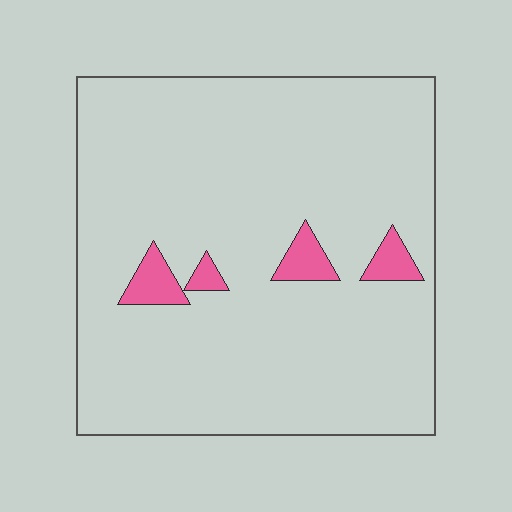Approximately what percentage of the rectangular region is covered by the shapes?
Approximately 5%.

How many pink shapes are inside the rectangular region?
4.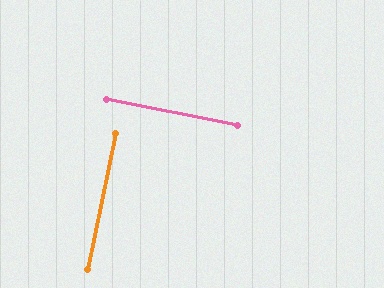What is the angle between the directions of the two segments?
Approximately 90 degrees.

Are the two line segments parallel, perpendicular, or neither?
Perpendicular — they meet at approximately 90°.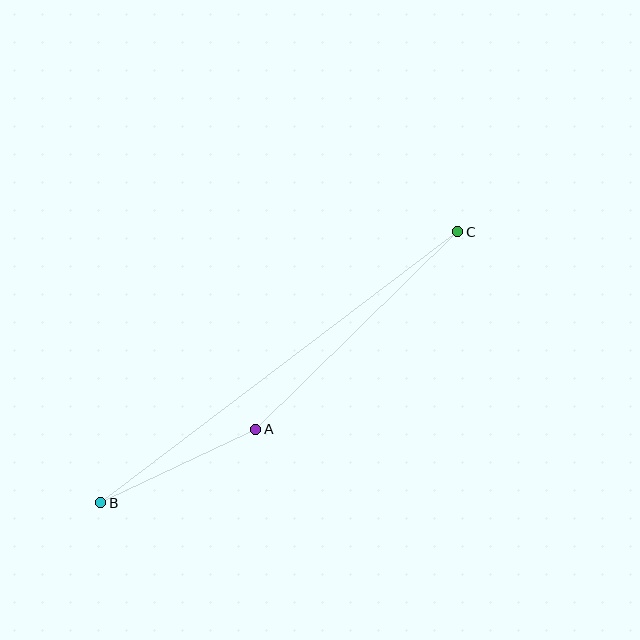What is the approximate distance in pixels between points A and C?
The distance between A and C is approximately 282 pixels.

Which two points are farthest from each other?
Points B and C are farthest from each other.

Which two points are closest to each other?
Points A and B are closest to each other.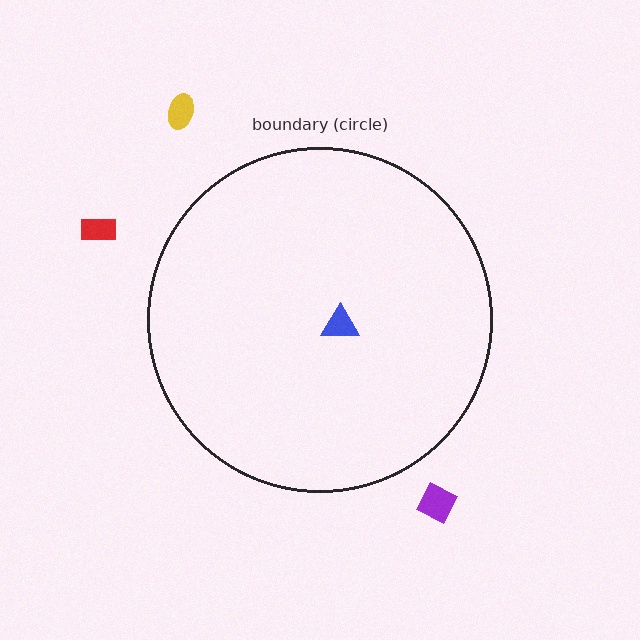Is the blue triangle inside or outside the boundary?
Inside.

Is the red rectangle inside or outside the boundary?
Outside.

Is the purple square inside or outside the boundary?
Outside.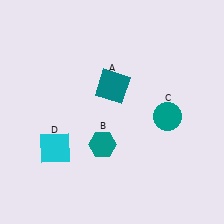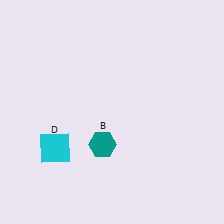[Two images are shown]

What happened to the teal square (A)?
The teal square (A) was removed in Image 2. It was in the top-right area of Image 1.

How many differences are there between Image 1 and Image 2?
There are 2 differences between the two images.